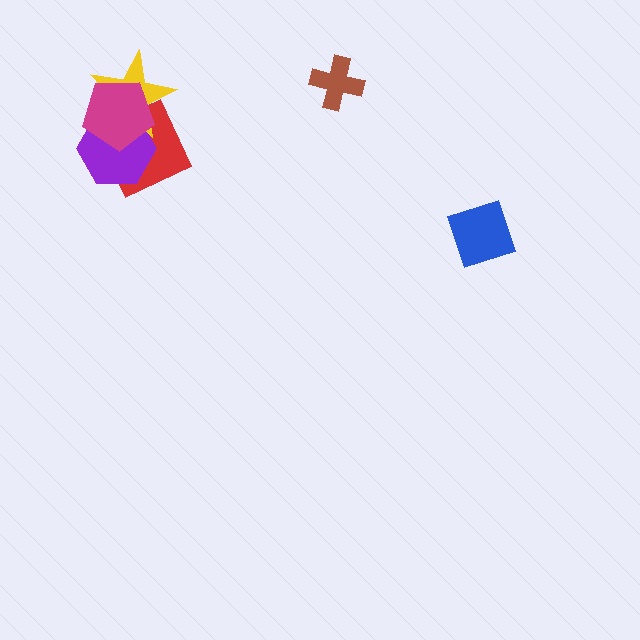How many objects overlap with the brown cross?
0 objects overlap with the brown cross.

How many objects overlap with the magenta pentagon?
3 objects overlap with the magenta pentagon.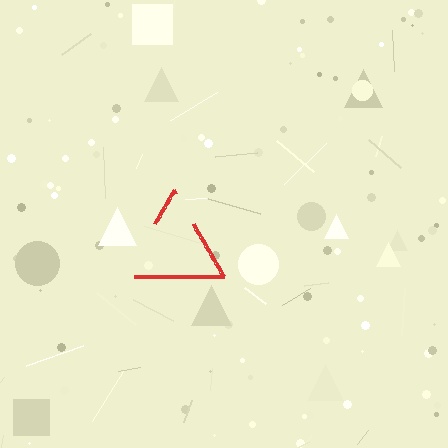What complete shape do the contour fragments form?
The contour fragments form a triangle.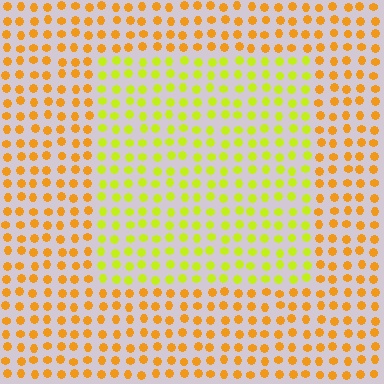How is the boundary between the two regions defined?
The boundary is defined purely by a slight shift in hue (about 38 degrees). Spacing, size, and orientation are identical on both sides.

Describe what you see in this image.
The image is filled with small orange elements in a uniform arrangement. A rectangle-shaped region is visible where the elements are tinted to a slightly different hue, forming a subtle color boundary.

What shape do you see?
I see a rectangle.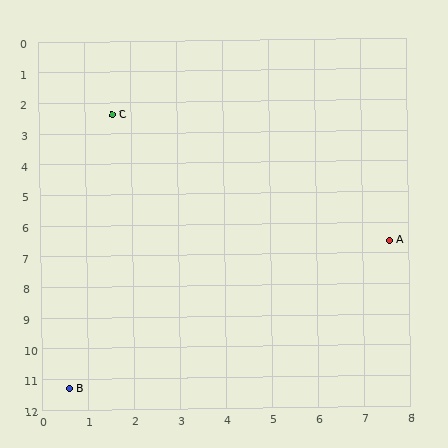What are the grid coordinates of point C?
Point C is at approximately (1.6, 2.4).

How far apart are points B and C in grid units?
Points B and C are about 9.0 grid units apart.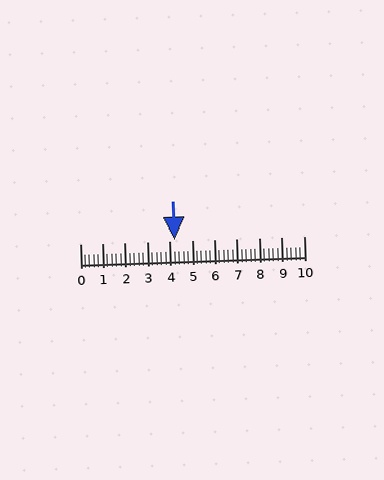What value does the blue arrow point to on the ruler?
The blue arrow points to approximately 4.2.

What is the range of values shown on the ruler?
The ruler shows values from 0 to 10.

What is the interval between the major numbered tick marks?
The major tick marks are spaced 1 units apart.